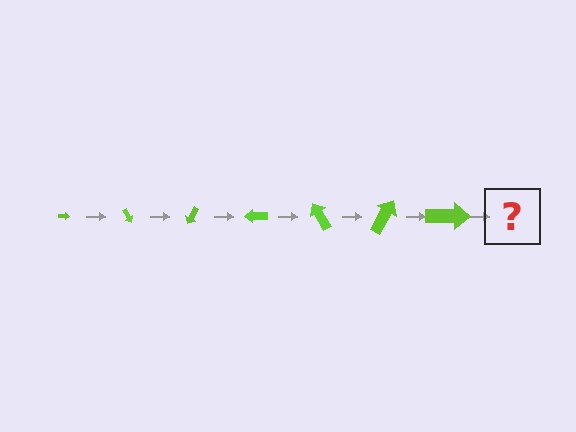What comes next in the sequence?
The next element should be an arrow, larger than the previous one and rotated 420 degrees from the start.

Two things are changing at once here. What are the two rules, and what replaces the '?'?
The two rules are that the arrow grows larger each step and it rotates 60 degrees each step. The '?' should be an arrow, larger than the previous one and rotated 420 degrees from the start.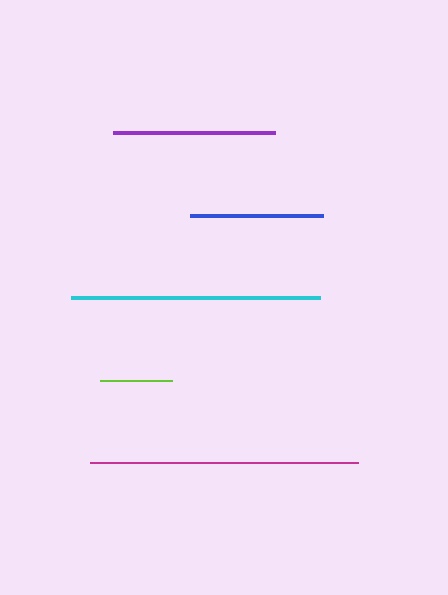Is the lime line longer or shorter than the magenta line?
The magenta line is longer than the lime line.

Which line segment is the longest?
The magenta line is the longest at approximately 268 pixels.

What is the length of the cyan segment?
The cyan segment is approximately 249 pixels long.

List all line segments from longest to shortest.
From longest to shortest: magenta, cyan, purple, blue, lime.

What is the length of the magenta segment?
The magenta segment is approximately 268 pixels long.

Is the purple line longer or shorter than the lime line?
The purple line is longer than the lime line.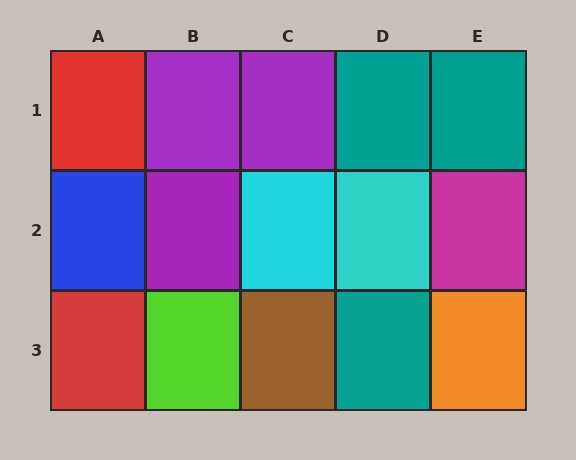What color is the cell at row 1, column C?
Purple.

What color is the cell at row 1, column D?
Teal.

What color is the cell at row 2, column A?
Blue.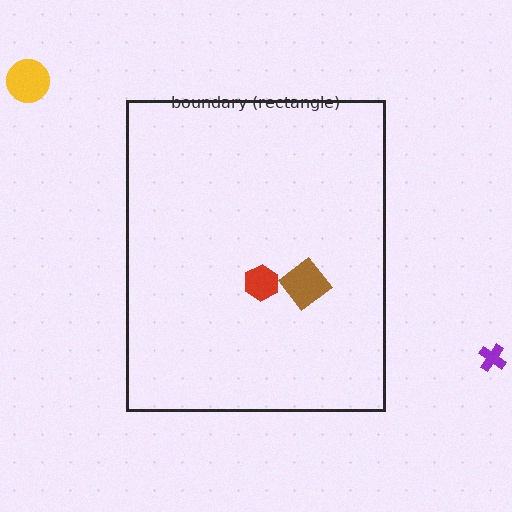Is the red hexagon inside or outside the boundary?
Inside.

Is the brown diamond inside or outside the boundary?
Inside.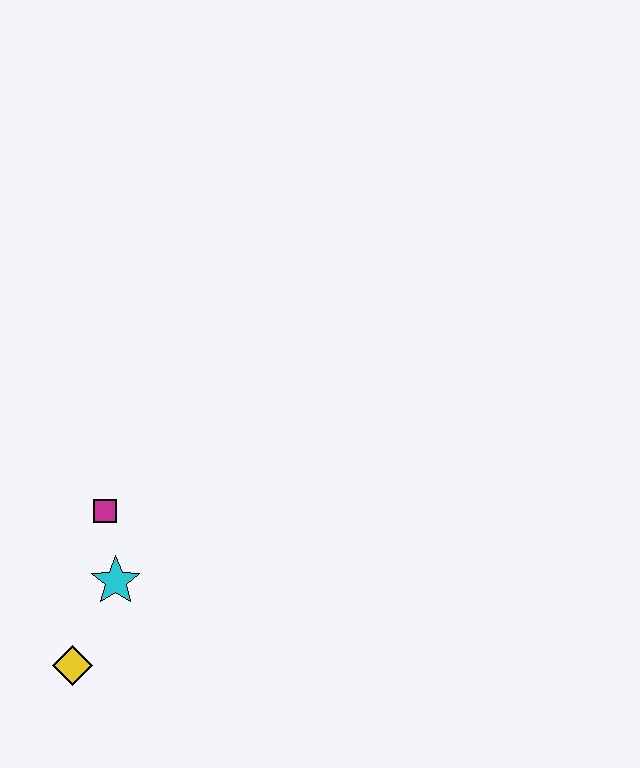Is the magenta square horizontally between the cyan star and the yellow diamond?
Yes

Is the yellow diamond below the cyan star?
Yes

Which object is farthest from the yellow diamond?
The magenta square is farthest from the yellow diamond.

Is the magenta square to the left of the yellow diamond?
No